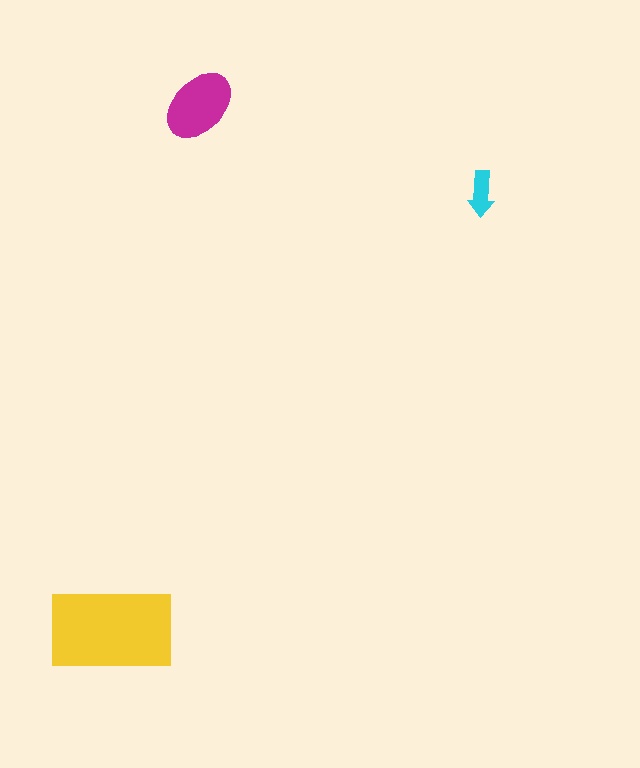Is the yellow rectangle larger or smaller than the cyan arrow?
Larger.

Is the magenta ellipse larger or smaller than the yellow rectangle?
Smaller.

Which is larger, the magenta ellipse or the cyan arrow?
The magenta ellipse.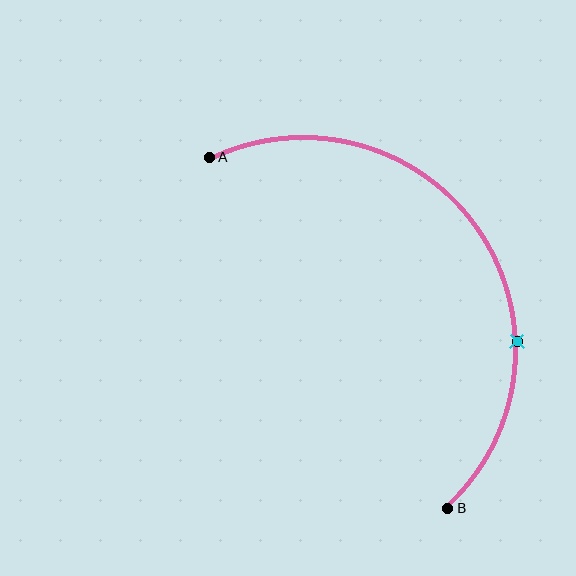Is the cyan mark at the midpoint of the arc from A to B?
No. The cyan mark lies on the arc but is closer to endpoint B. The arc midpoint would be at the point on the curve equidistant along the arc from both A and B.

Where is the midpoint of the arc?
The arc midpoint is the point on the curve farthest from the straight line joining A and B. It sits above and to the right of that line.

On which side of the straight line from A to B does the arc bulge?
The arc bulges above and to the right of the straight line connecting A and B.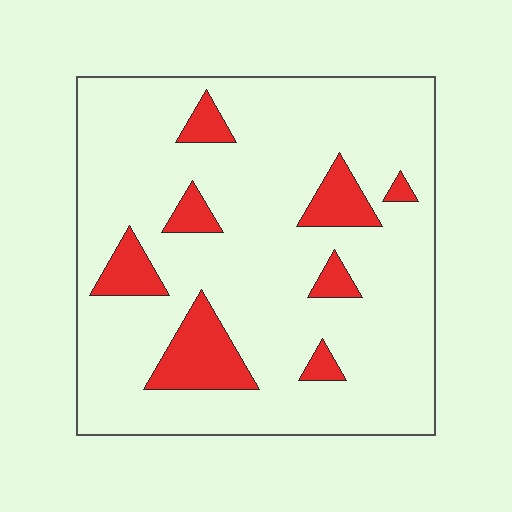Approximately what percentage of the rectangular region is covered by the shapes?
Approximately 15%.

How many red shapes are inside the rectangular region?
8.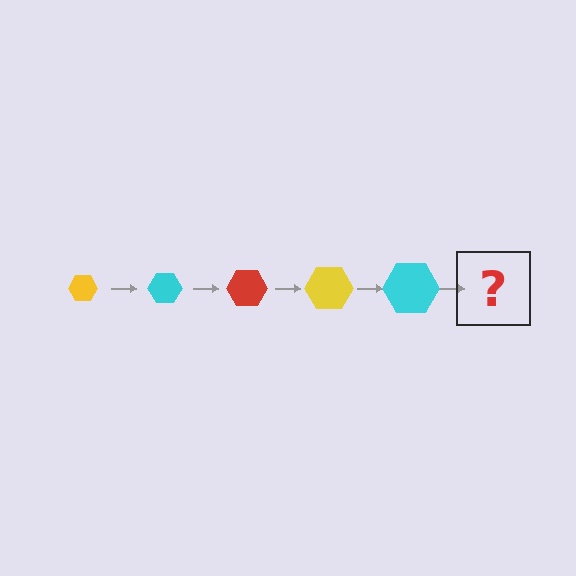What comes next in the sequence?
The next element should be a red hexagon, larger than the previous one.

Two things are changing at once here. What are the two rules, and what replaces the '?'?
The two rules are that the hexagon grows larger each step and the color cycles through yellow, cyan, and red. The '?' should be a red hexagon, larger than the previous one.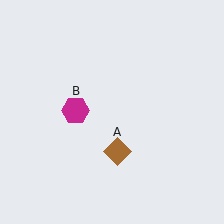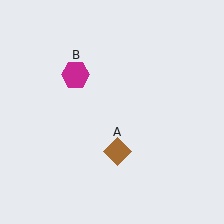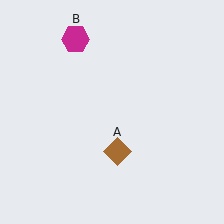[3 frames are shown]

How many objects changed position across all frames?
1 object changed position: magenta hexagon (object B).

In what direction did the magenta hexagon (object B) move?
The magenta hexagon (object B) moved up.